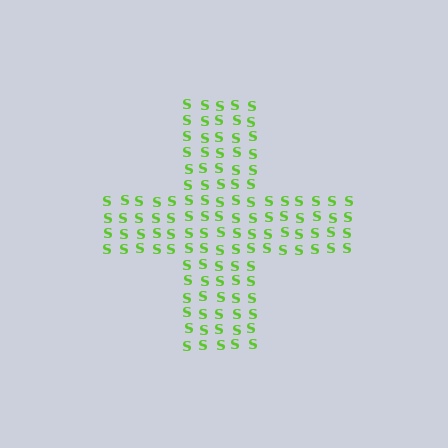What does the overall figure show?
The overall figure shows a cross.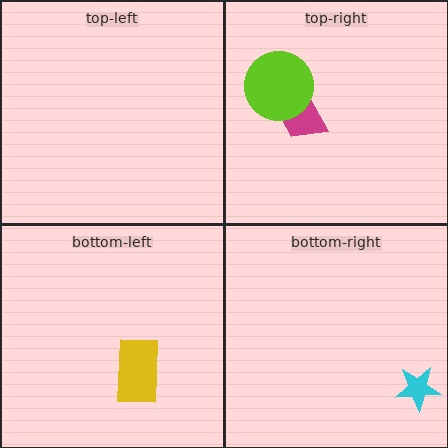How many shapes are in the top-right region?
2.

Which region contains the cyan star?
The bottom-right region.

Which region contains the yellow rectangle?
The bottom-left region.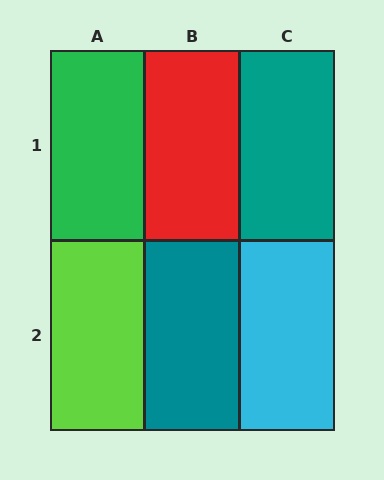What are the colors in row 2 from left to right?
Lime, teal, cyan.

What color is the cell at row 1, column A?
Green.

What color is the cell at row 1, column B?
Red.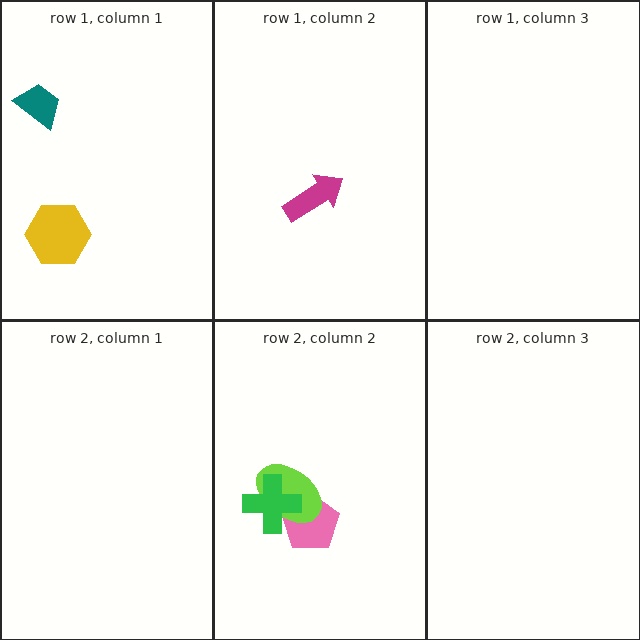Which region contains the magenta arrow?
The row 1, column 2 region.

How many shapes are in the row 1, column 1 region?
2.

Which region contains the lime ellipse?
The row 2, column 2 region.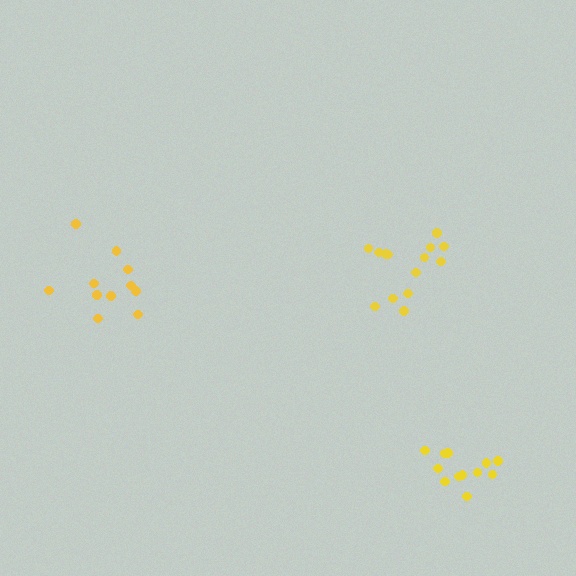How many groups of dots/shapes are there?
There are 3 groups.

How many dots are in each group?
Group 1: 11 dots, Group 2: 14 dots, Group 3: 12 dots (37 total).